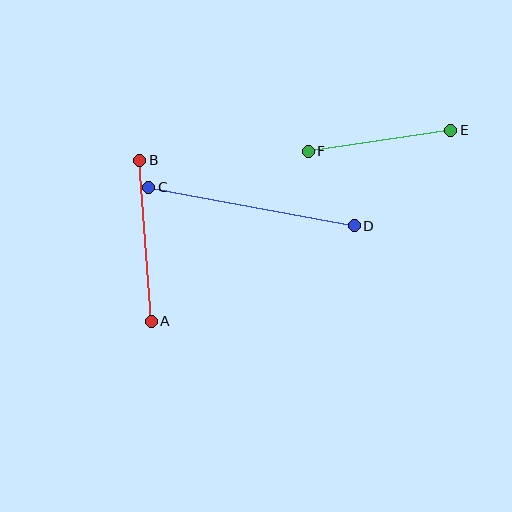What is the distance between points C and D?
The distance is approximately 209 pixels.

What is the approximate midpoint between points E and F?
The midpoint is at approximately (380, 141) pixels.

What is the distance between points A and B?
The distance is approximately 162 pixels.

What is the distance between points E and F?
The distance is approximately 144 pixels.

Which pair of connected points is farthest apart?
Points C and D are farthest apart.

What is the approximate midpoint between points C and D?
The midpoint is at approximately (252, 207) pixels.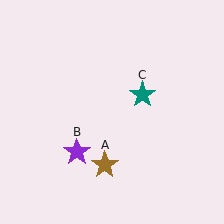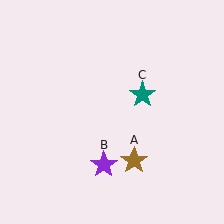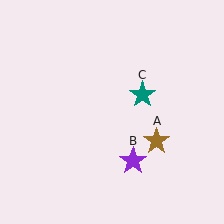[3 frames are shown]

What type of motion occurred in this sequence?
The brown star (object A), purple star (object B) rotated counterclockwise around the center of the scene.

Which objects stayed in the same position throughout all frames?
Teal star (object C) remained stationary.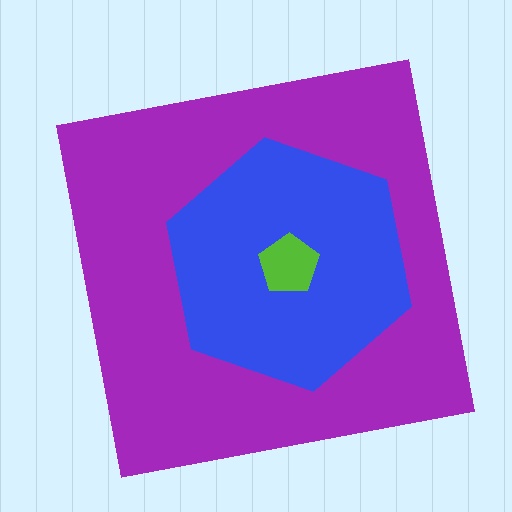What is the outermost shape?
The purple square.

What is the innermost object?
The lime pentagon.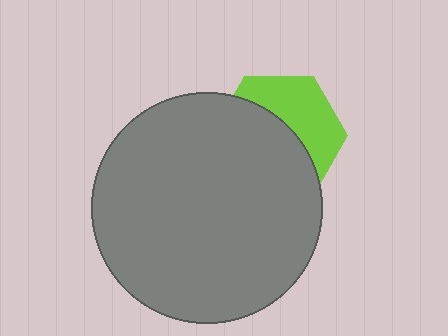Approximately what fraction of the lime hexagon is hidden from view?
Roughly 58% of the lime hexagon is hidden behind the gray circle.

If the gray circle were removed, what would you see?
You would see the complete lime hexagon.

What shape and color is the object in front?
The object in front is a gray circle.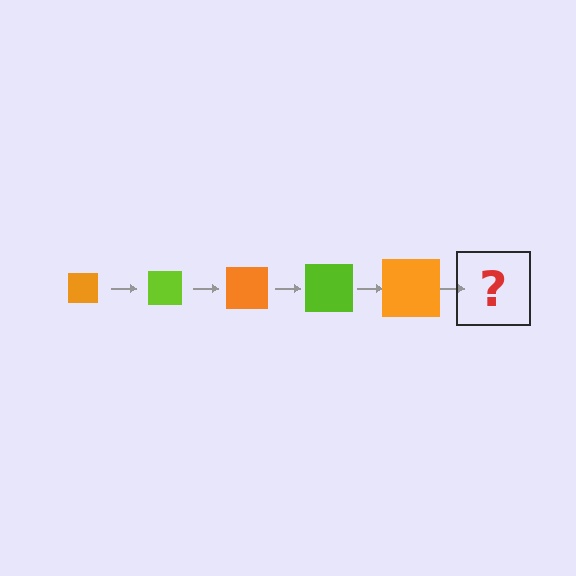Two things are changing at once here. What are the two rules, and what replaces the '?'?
The two rules are that the square grows larger each step and the color cycles through orange and lime. The '?' should be a lime square, larger than the previous one.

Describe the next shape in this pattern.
It should be a lime square, larger than the previous one.